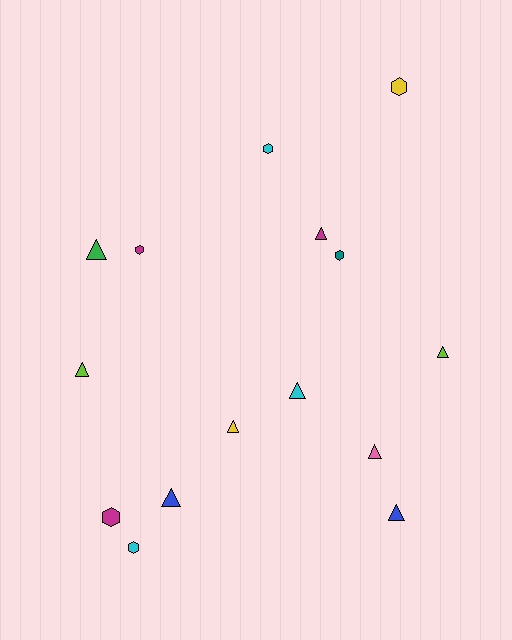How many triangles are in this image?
There are 9 triangles.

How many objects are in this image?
There are 15 objects.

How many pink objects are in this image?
There is 1 pink object.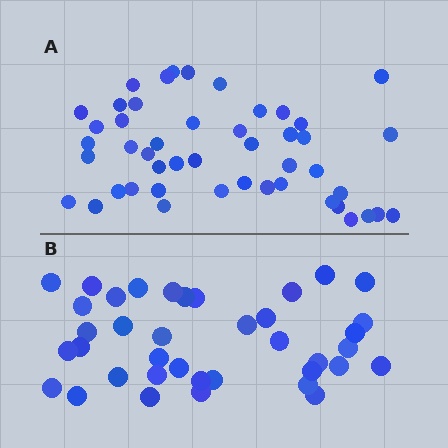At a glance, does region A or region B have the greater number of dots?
Region A (the top region) has more dots.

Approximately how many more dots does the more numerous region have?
Region A has roughly 8 or so more dots than region B.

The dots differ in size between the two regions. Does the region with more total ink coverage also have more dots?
No. Region B has more total ink coverage because its dots are larger, but region A actually contains more individual dots. Total area can be misleading — the number of items is what matters here.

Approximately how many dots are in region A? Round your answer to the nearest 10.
About 50 dots. (The exact count is 47, which rounds to 50.)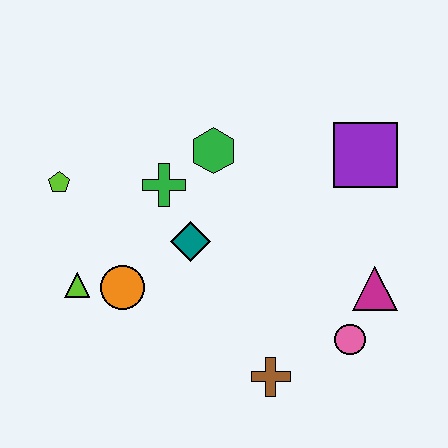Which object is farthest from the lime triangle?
The purple square is farthest from the lime triangle.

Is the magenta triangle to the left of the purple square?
No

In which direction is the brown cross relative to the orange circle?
The brown cross is to the right of the orange circle.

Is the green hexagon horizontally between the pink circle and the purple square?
No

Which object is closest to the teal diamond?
The green cross is closest to the teal diamond.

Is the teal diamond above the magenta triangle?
Yes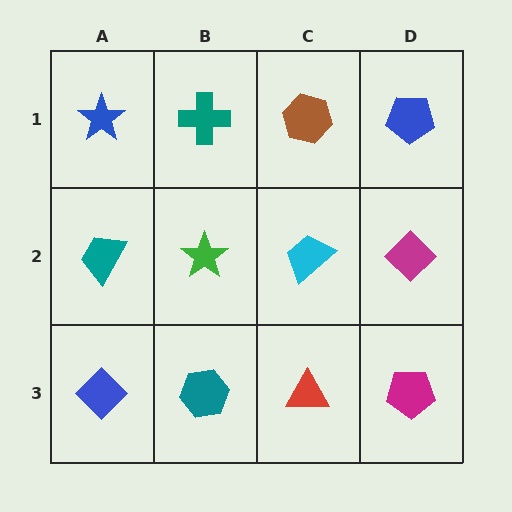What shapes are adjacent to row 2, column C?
A brown hexagon (row 1, column C), a red triangle (row 3, column C), a green star (row 2, column B), a magenta diamond (row 2, column D).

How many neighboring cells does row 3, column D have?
2.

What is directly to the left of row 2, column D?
A cyan trapezoid.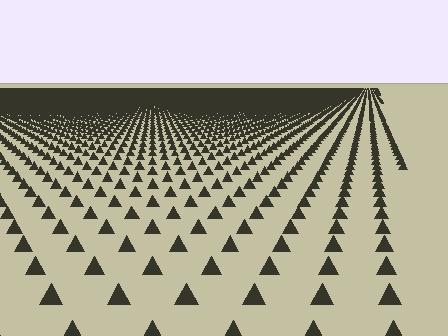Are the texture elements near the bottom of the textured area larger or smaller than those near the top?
Larger. Near the bottom, elements are closer to the viewer and appear at a bigger on-screen size.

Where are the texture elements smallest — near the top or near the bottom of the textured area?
Near the top.